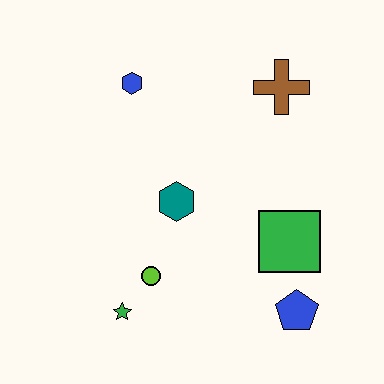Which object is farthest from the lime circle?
The brown cross is farthest from the lime circle.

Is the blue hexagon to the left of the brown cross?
Yes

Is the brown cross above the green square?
Yes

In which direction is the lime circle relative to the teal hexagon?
The lime circle is below the teal hexagon.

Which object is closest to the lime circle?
The green star is closest to the lime circle.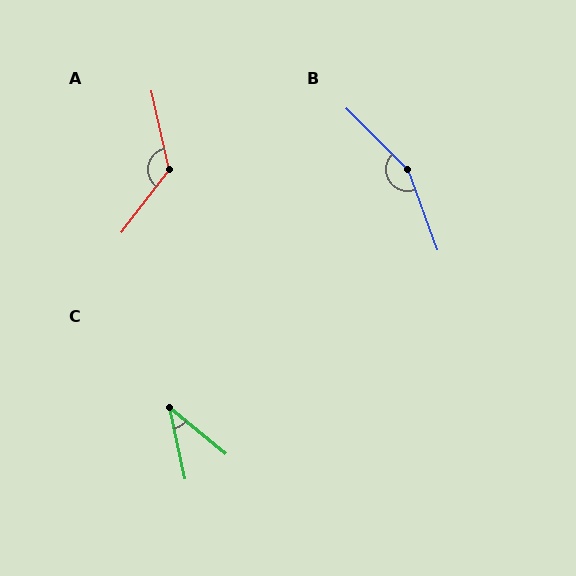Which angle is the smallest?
C, at approximately 39 degrees.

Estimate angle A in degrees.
Approximately 130 degrees.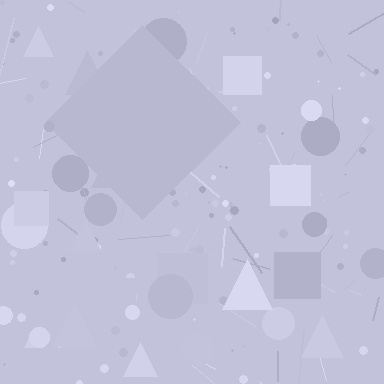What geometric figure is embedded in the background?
A diamond is embedded in the background.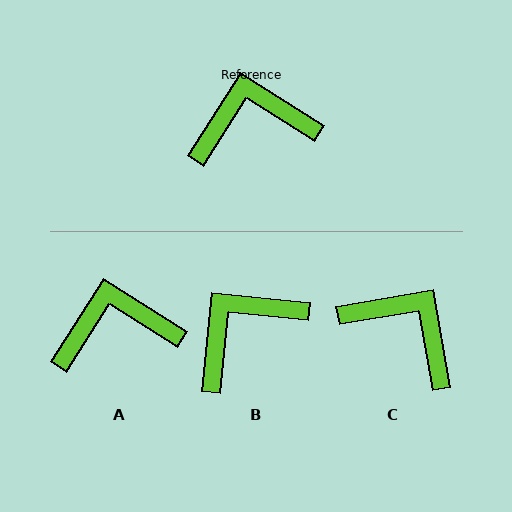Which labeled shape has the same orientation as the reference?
A.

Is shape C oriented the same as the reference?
No, it is off by about 48 degrees.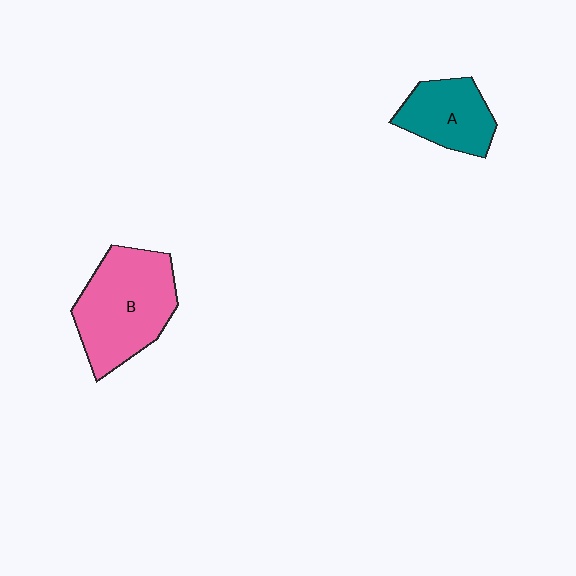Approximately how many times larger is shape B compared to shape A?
Approximately 1.7 times.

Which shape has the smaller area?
Shape A (teal).